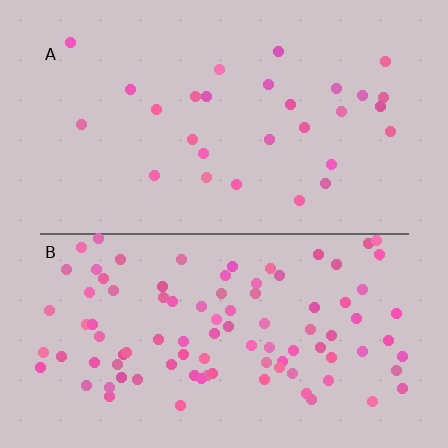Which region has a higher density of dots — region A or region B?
B (the bottom).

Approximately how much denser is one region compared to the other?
Approximately 3.4× — region B over region A.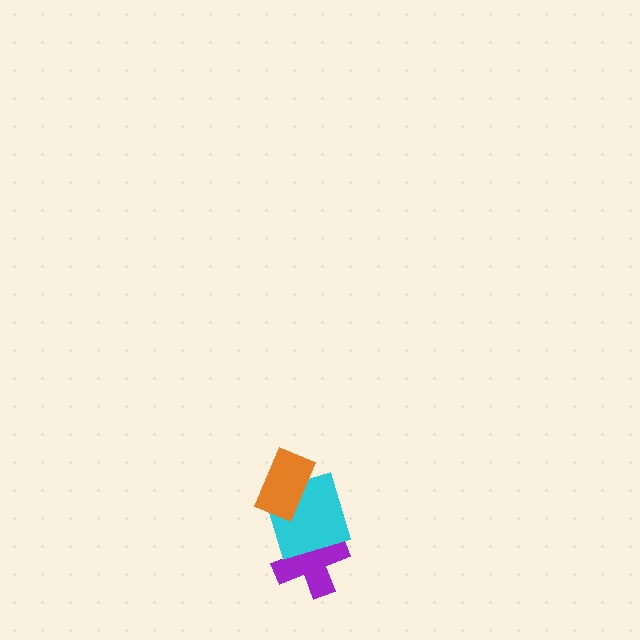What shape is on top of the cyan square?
The orange rectangle is on top of the cyan square.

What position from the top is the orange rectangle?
The orange rectangle is 1st from the top.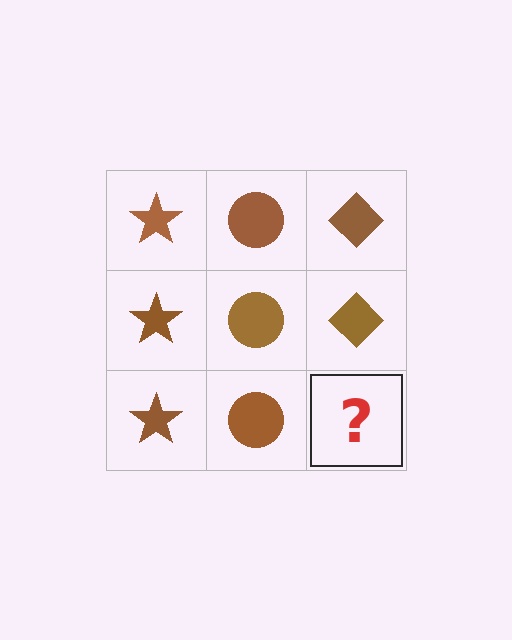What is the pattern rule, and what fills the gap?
The rule is that each column has a consistent shape. The gap should be filled with a brown diamond.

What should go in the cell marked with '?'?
The missing cell should contain a brown diamond.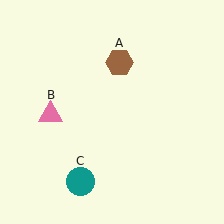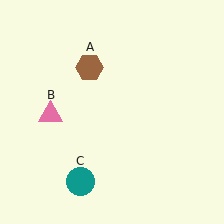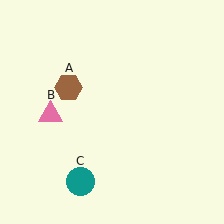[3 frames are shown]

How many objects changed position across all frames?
1 object changed position: brown hexagon (object A).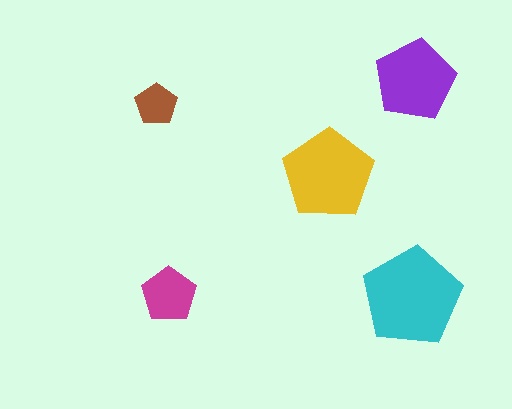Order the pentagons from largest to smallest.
the cyan one, the yellow one, the purple one, the magenta one, the brown one.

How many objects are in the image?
There are 5 objects in the image.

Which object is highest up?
The purple pentagon is topmost.